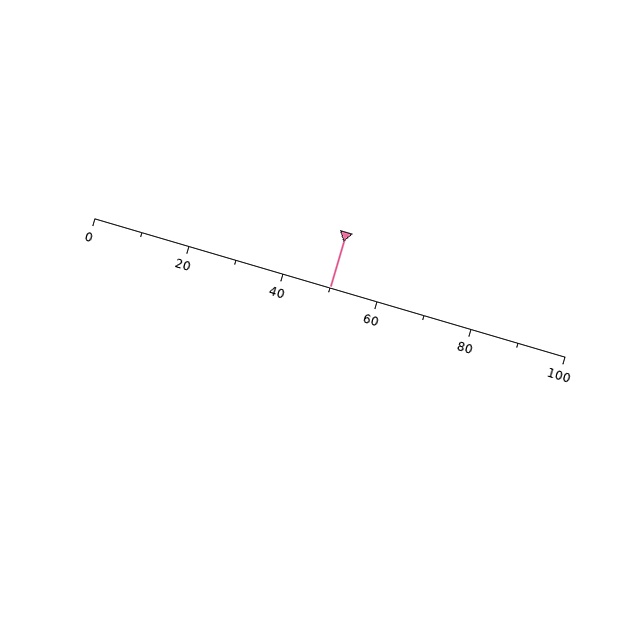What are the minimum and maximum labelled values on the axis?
The axis runs from 0 to 100.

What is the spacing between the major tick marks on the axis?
The major ticks are spaced 20 apart.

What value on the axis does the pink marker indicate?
The marker indicates approximately 50.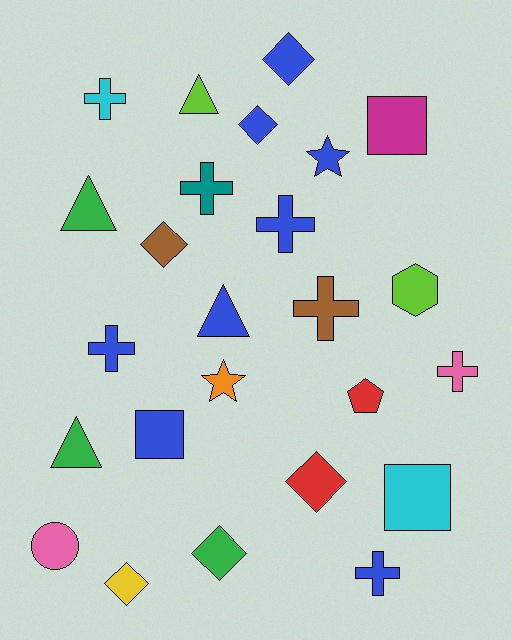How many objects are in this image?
There are 25 objects.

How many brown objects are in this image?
There are 2 brown objects.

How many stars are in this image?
There are 2 stars.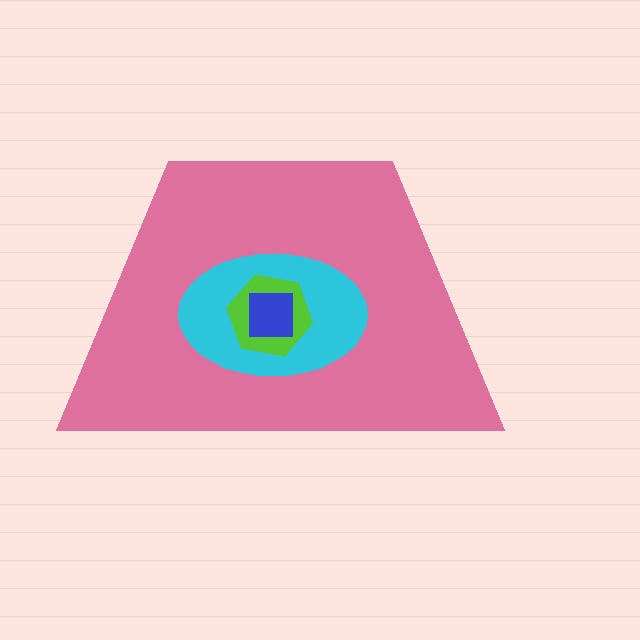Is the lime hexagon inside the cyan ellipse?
Yes.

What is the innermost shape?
The blue square.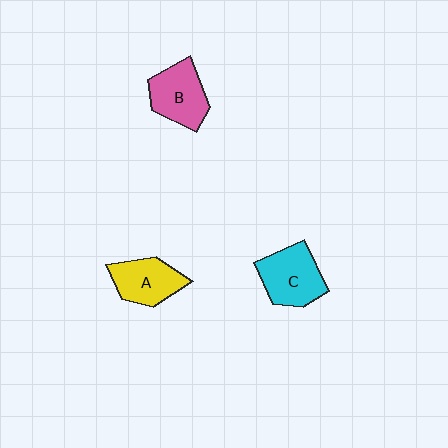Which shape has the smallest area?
Shape A (yellow).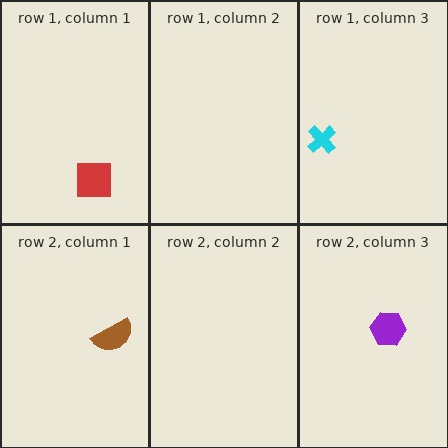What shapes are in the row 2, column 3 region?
The purple hexagon.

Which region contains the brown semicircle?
The row 2, column 1 region.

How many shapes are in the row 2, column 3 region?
1.